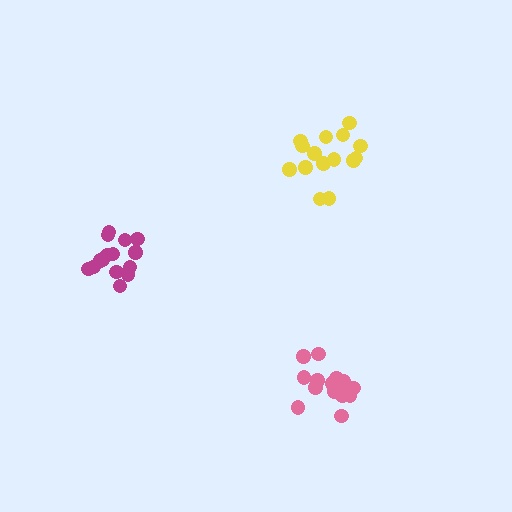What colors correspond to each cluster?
The clusters are colored: yellow, magenta, pink.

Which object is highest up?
The yellow cluster is topmost.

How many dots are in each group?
Group 1: 15 dots, Group 2: 15 dots, Group 3: 14 dots (44 total).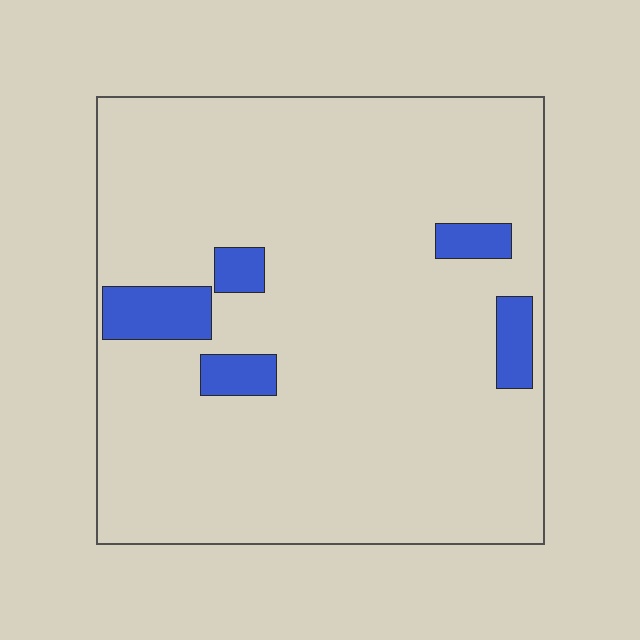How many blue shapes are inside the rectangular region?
5.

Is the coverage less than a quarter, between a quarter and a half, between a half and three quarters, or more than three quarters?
Less than a quarter.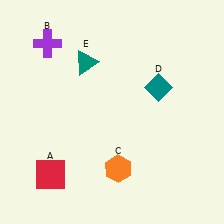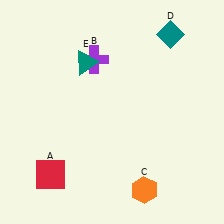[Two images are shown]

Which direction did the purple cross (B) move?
The purple cross (B) moved right.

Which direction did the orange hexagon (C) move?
The orange hexagon (C) moved right.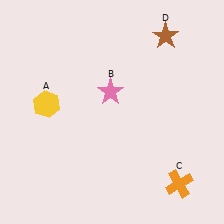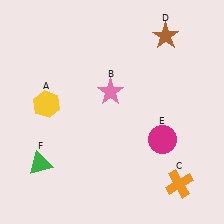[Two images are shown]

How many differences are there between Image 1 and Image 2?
There are 2 differences between the two images.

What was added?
A magenta circle (E), a green triangle (F) were added in Image 2.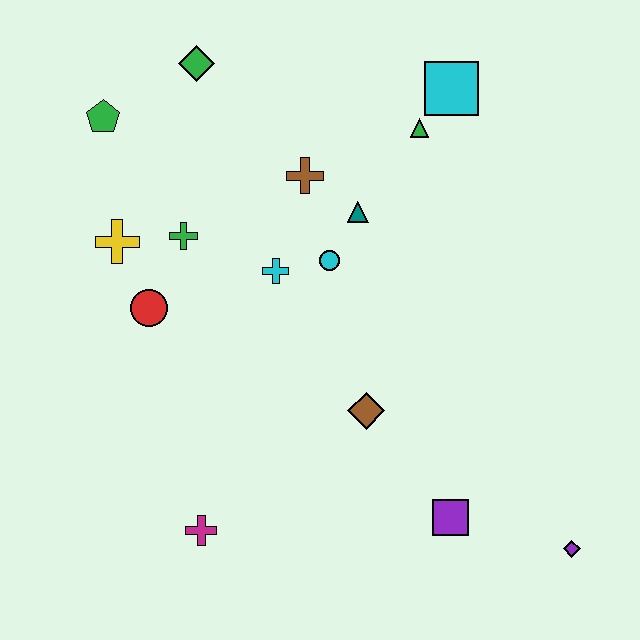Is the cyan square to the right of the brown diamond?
Yes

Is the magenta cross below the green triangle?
Yes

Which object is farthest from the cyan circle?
The purple diamond is farthest from the cyan circle.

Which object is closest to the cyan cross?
The cyan circle is closest to the cyan cross.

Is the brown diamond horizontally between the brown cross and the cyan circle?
No